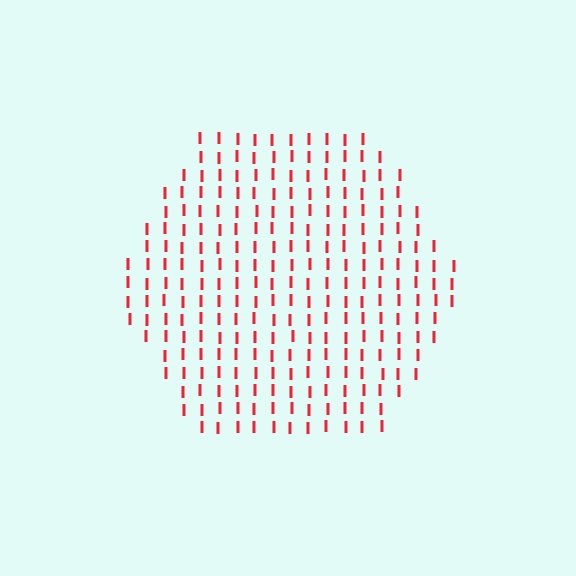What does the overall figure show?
The overall figure shows a hexagon.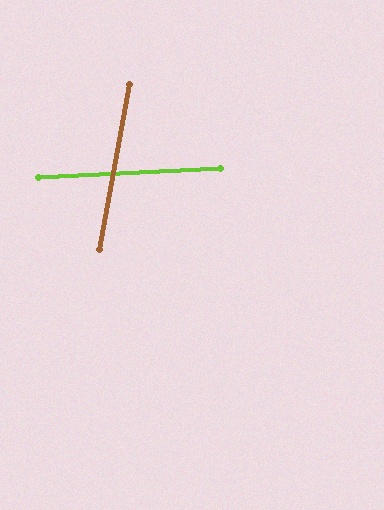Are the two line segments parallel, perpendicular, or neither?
Neither parallel nor perpendicular — they differ by about 77°.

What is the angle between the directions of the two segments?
Approximately 77 degrees.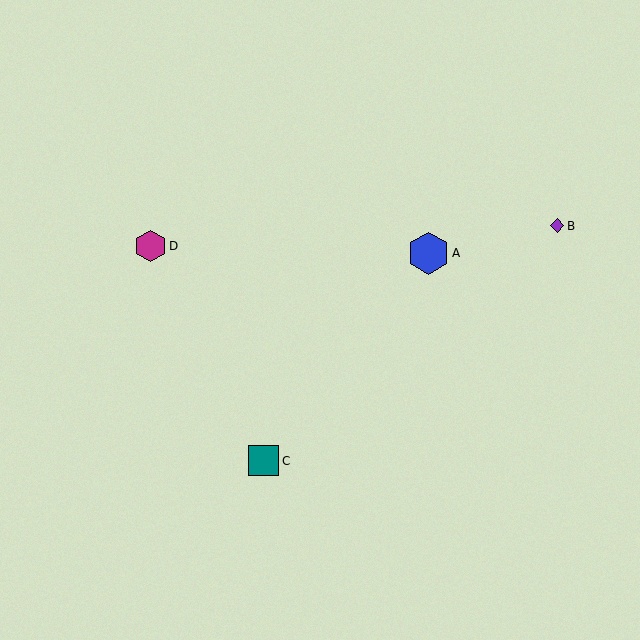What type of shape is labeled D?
Shape D is a magenta hexagon.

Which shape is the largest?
The blue hexagon (labeled A) is the largest.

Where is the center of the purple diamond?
The center of the purple diamond is at (557, 226).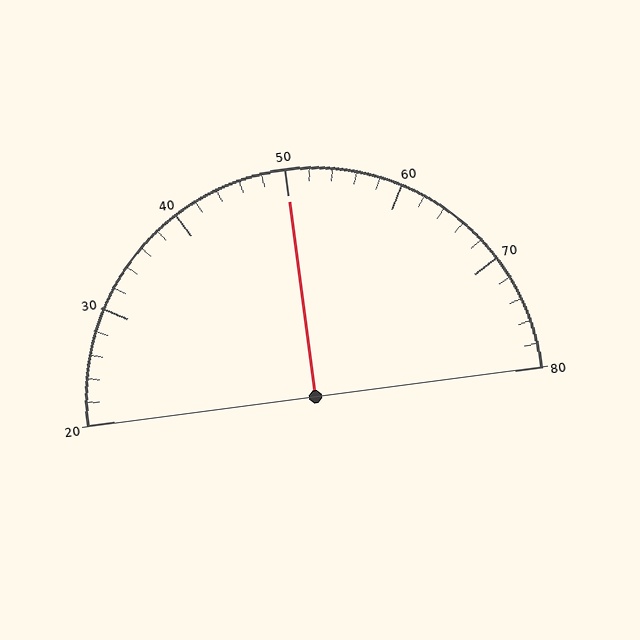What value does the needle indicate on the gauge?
The needle indicates approximately 50.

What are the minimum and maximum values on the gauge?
The gauge ranges from 20 to 80.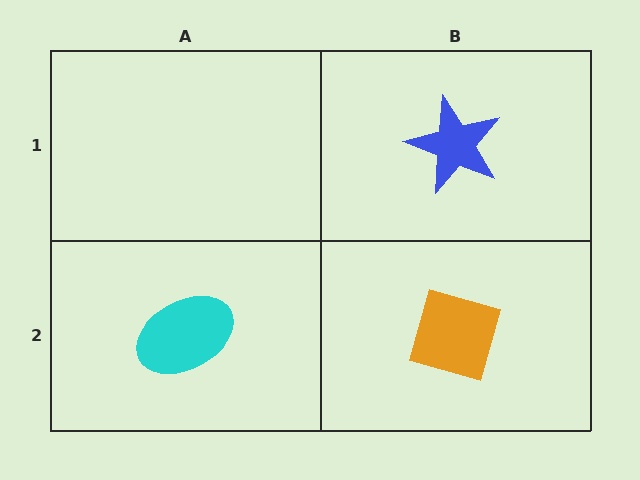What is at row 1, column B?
A blue star.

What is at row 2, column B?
An orange diamond.